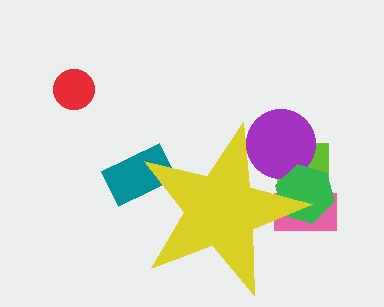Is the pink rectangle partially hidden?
Yes, the pink rectangle is partially hidden behind the yellow star.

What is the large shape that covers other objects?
A yellow star.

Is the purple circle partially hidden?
Yes, the purple circle is partially hidden behind the yellow star.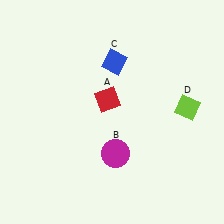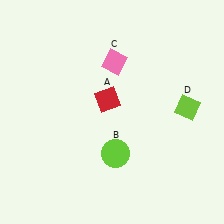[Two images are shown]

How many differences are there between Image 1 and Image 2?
There are 2 differences between the two images.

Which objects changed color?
B changed from magenta to lime. C changed from blue to pink.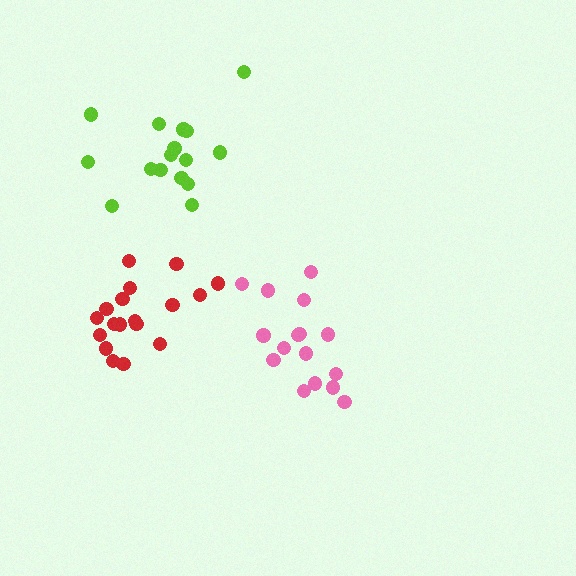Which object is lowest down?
The pink cluster is bottommost.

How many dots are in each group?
Group 1: 16 dots, Group 2: 16 dots, Group 3: 18 dots (50 total).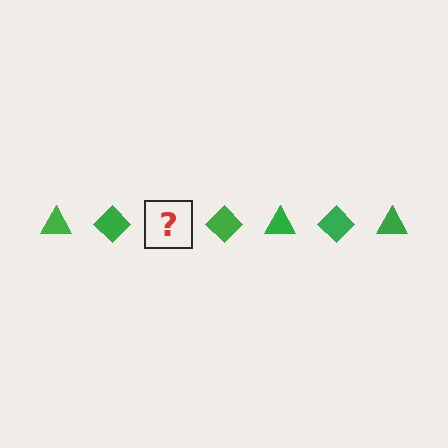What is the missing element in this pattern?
The missing element is a green triangle.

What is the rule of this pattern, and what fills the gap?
The rule is that the pattern cycles through triangle, diamond shapes in green. The gap should be filled with a green triangle.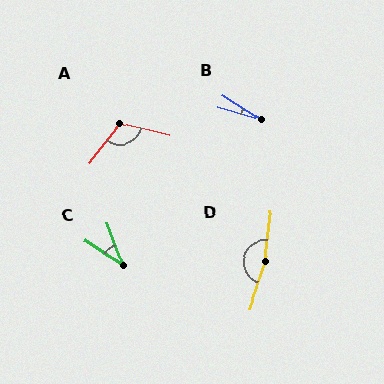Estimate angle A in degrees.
Approximately 114 degrees.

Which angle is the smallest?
B, at approximately 16 degrees.